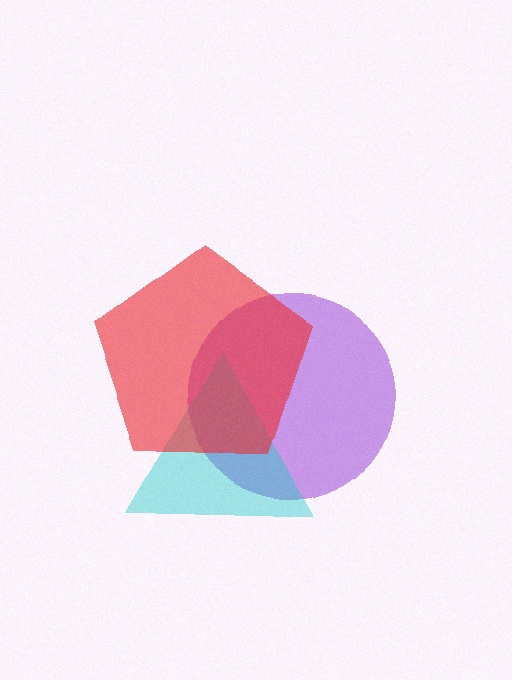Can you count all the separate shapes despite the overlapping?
Yes, there are 3 separate shapes.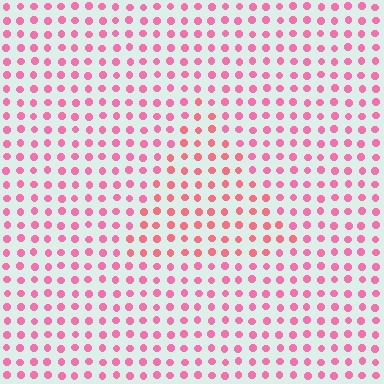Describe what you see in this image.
The image is filled with small pink elements in a uniform arrangement. A triangle-shaped region is visible where the elements are tinted to a slightly different hue, forming a subtle color boundary.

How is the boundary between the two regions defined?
The boundary is defined purely by a slight shift in hue (about 21 degrees). Spacing, size, and orientation are identical on both sides.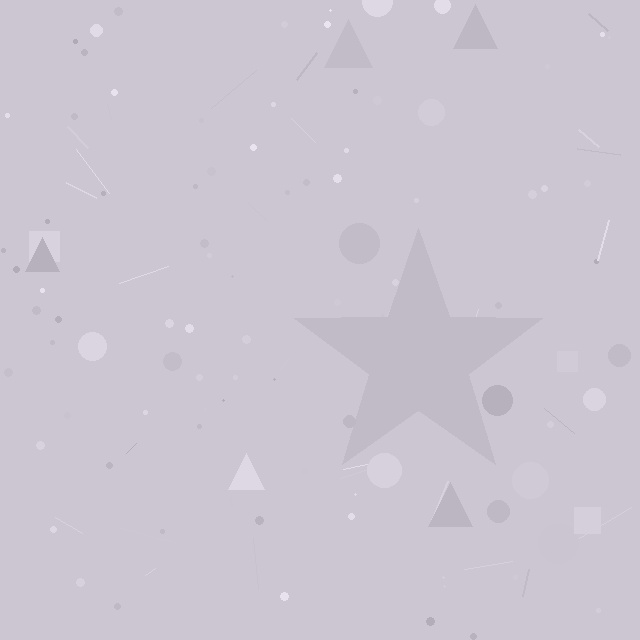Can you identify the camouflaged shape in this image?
The camouflaged shape is a star.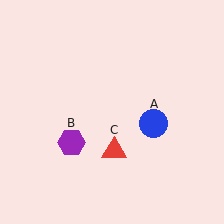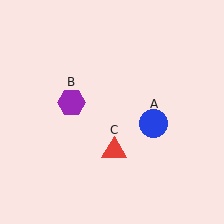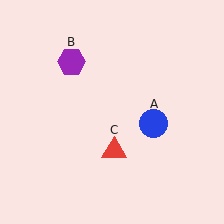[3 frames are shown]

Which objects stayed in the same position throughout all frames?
Blue circle (object A) and red triangle (object C) remained stationary.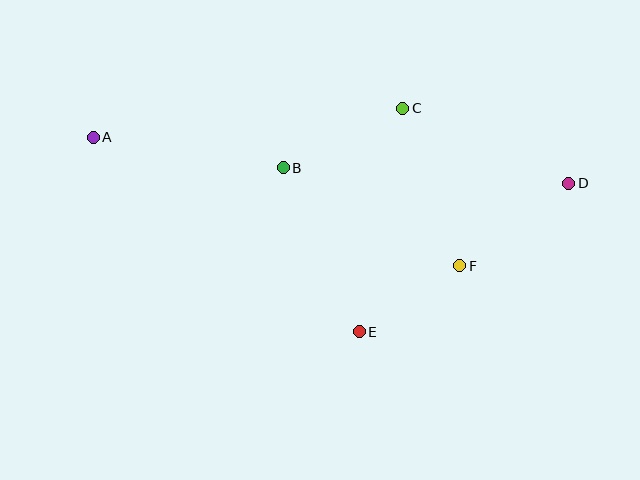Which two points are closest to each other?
Points E and F are closest to each other.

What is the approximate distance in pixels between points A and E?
The distance between A and E is approximately 330 pixels.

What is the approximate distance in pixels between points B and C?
The distance between B and C is approximately 133 pixels.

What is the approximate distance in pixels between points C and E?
The distance between C and E is approximately 227 pixels.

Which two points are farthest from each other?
Points A and D are farthest from each other.